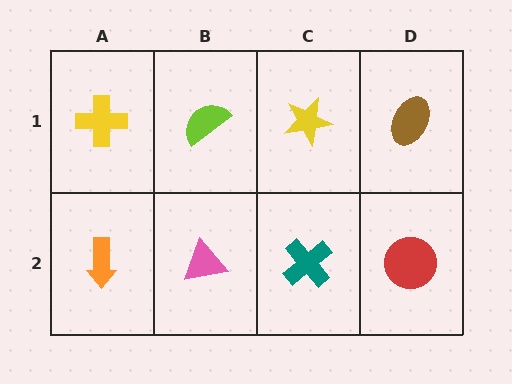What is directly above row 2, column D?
A brown ellipse.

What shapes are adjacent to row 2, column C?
A yellow star (row 1, column C), a pink triangle (row 2, column B), a red circle (row 2, column D).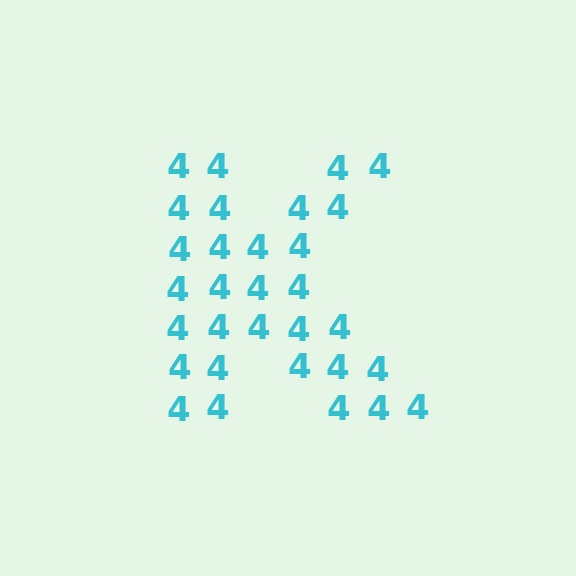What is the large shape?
The large shape is the letter K.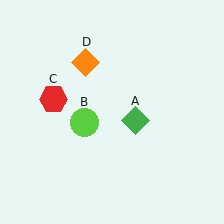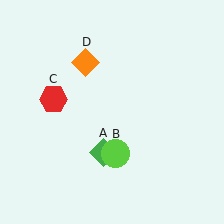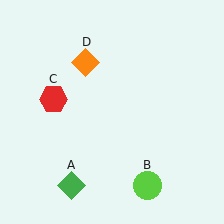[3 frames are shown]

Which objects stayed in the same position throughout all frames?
Red hexagon (object C) and orange diamond (object D) remained stationary.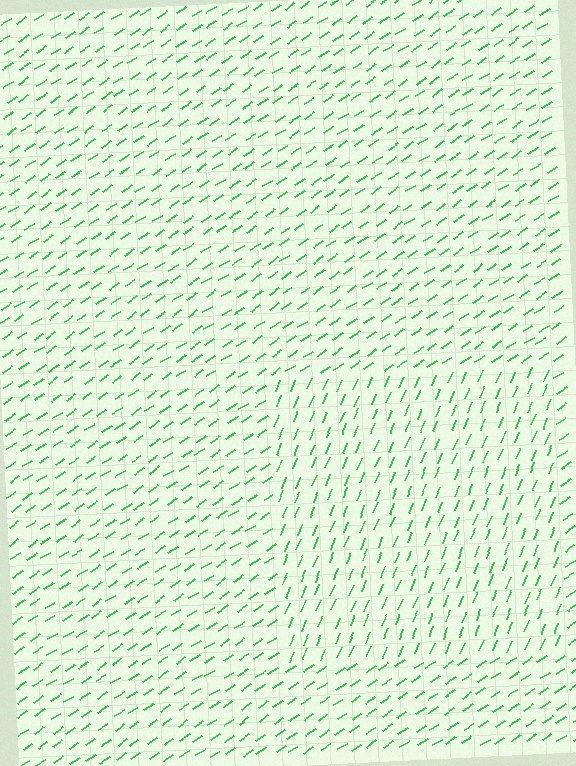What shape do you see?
I see a rectangle.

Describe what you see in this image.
The image is filled with small green line segments. A rectangle region in the image has lines oriented differently from the surrounding lines, creating a visible texture boundary.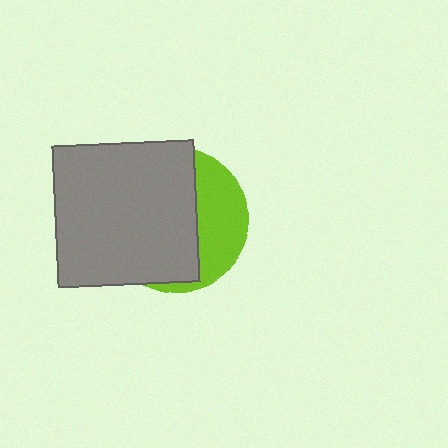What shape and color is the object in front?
The object in front is a gray square.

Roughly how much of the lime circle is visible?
A small part of it is visible (roughly 34%).